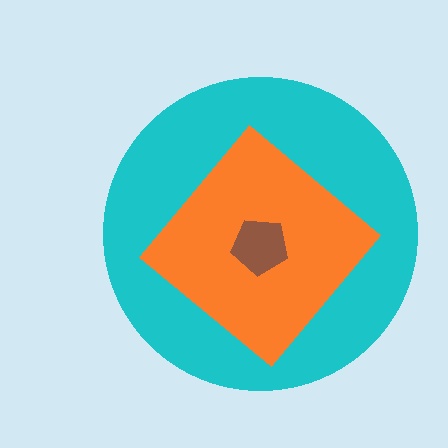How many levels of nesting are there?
3.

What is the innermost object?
The brown pentagon.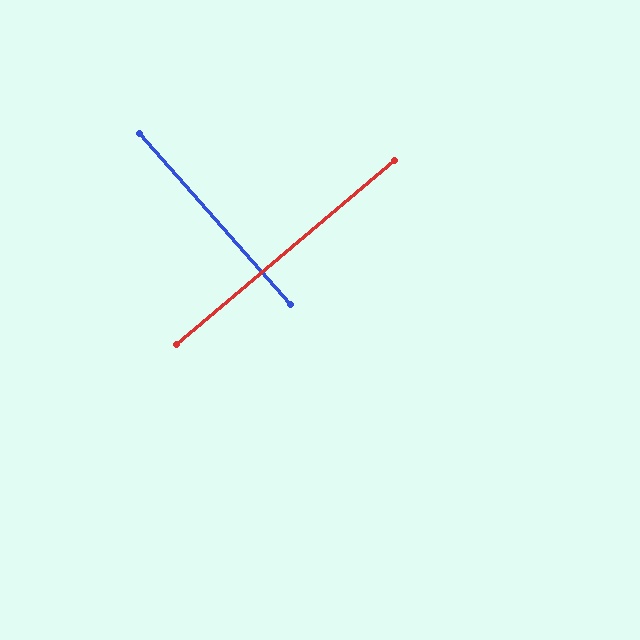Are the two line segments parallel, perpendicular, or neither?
Perpendicular — they meet at approximately 89°.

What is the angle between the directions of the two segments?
Approximately 89 degrees.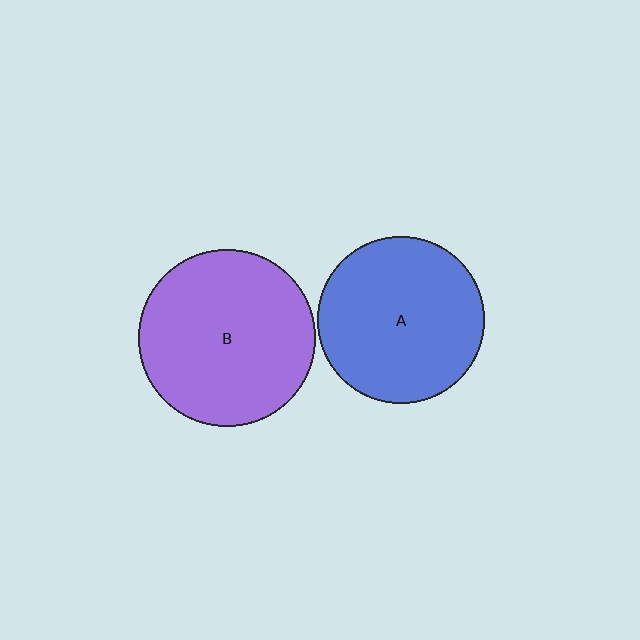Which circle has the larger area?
Circle B (purple).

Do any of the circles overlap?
No, none of the circles overlap.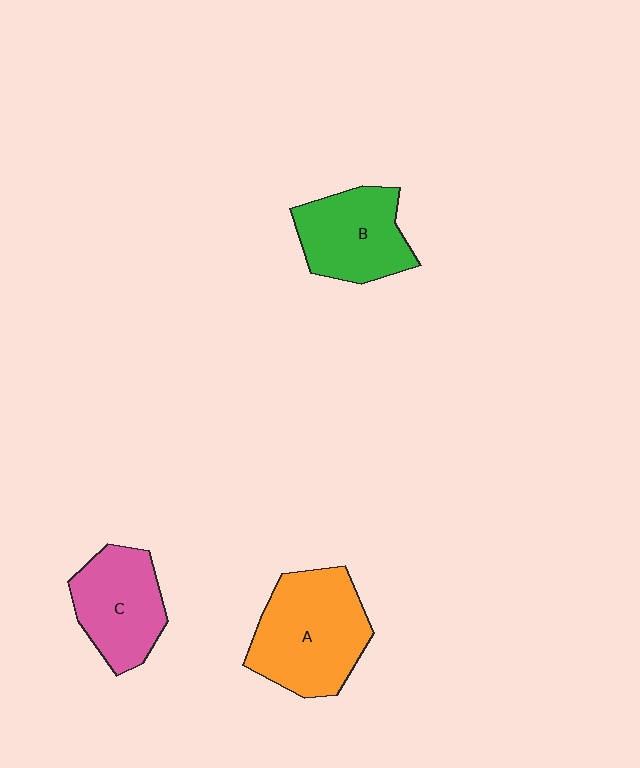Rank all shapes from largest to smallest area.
From largest to smallest: A (orange), B (green), C (pink).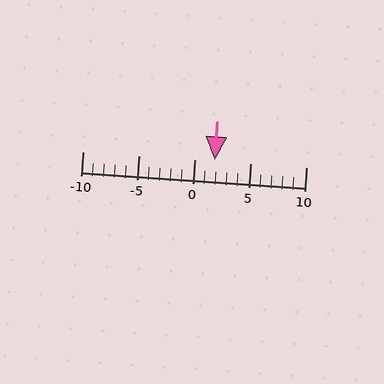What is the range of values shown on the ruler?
The ruler shows values from -10 to 10.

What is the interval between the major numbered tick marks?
The major tick marks are spaced 5 units apart.